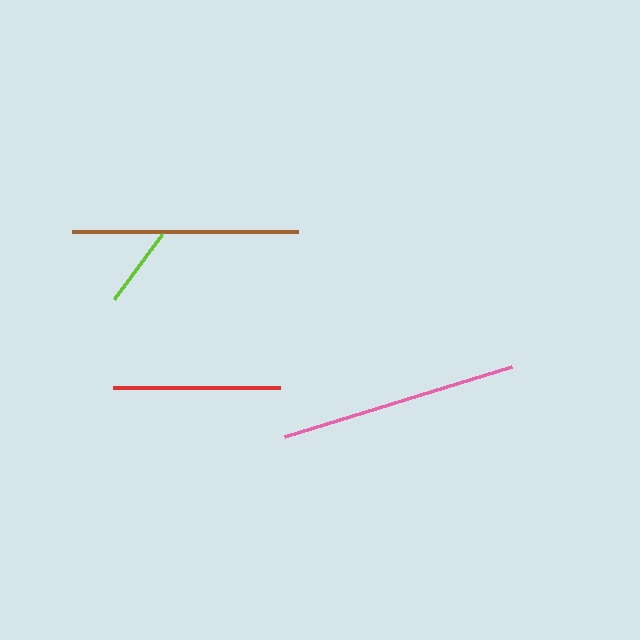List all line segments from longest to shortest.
From longest to shortest: pink, brown, red, lime.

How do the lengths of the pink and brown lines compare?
The pink and brown lines are approximately the same length.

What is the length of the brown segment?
The brown segment is approximately 227 pixels long.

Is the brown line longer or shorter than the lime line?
The brown line is longer than the lime line.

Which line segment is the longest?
The pink line is the longest at approximately 238 pixels.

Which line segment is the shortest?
The lime line is the shortest at approximately 81 pixels.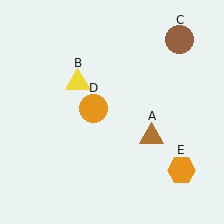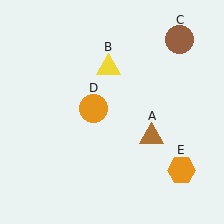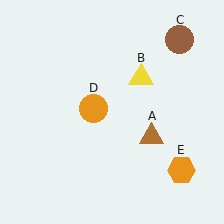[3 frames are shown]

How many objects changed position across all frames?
1 object changed position: yellow triangle (object B).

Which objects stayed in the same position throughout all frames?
Brown triangle (object A) and brown circle (object C) and orange circle (object D) and orange hexagon (object E) remained stationary.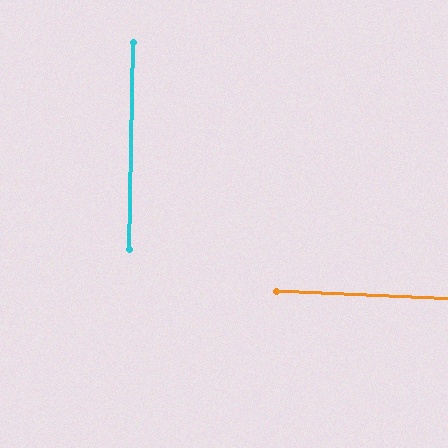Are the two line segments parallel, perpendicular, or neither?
Perpendicular — they meet at approximately 88°.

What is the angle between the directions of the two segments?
Approximately 88 degrees.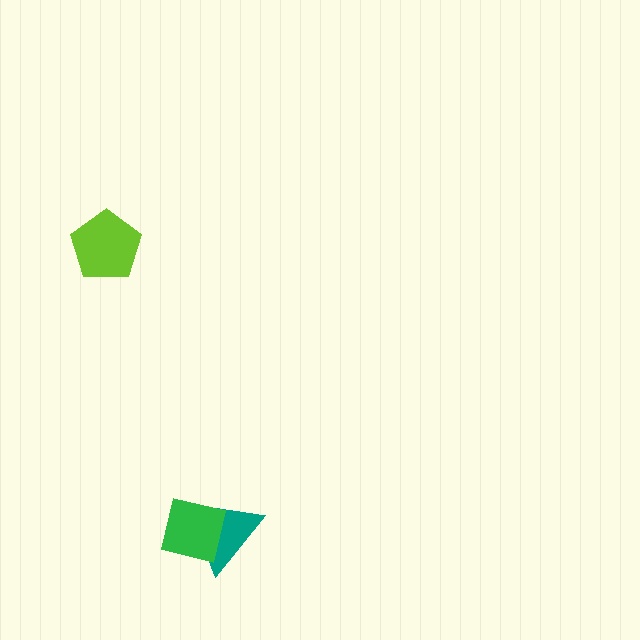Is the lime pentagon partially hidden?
No, no other shape covers it.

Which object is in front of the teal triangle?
The green square is in front of the teal triangle.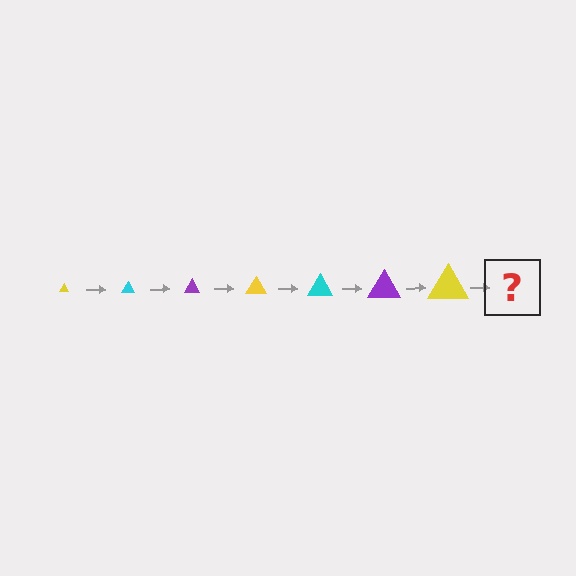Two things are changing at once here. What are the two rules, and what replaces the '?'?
The two rules are that the triangle grows larger each step and the color cycles through yellow, cyan, and purple. The '?' should be a cyan triangle, larger than the previous one.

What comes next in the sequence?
The next element should be a cyan triangle, larger than the previous one.